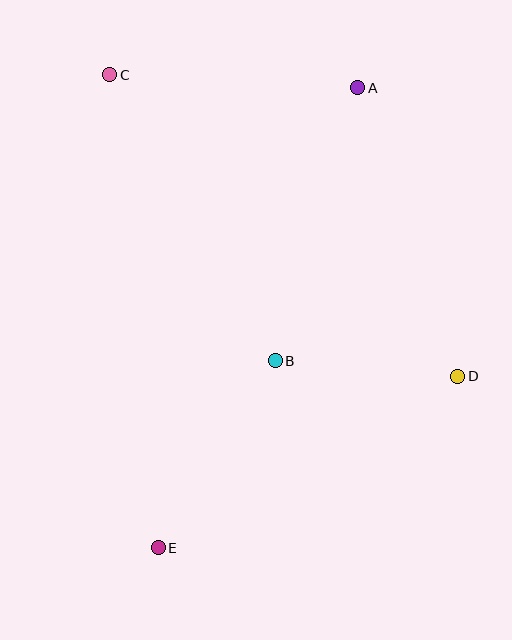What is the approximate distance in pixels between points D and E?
The distance between D and E is approximately 345 pixels.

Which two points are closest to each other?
Points B and D are closest to each other.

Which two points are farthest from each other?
Points A and E are farthest from each other.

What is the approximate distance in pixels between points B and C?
The distance between B and C is approximately 331 pixels.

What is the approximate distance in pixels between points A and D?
The distance between A and D is approximately 305 pixels.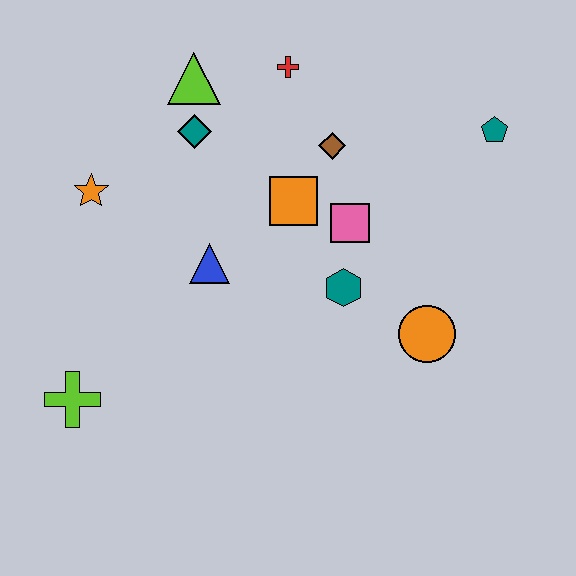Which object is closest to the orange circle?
The teal hexagon is closest to the orange circle.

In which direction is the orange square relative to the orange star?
The orange square is to the right of the orange star.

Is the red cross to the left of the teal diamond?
No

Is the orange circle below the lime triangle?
Yes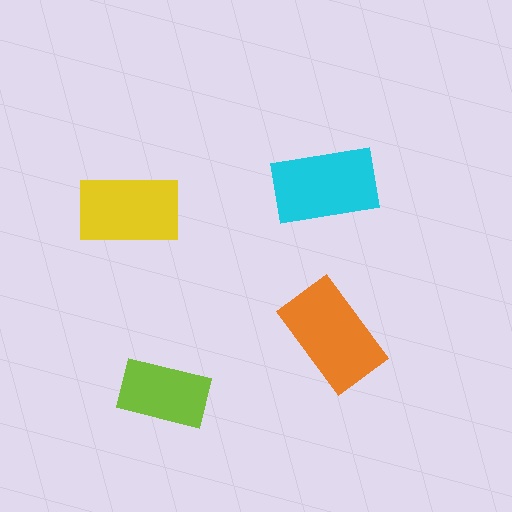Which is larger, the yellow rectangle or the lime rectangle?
The yellow one.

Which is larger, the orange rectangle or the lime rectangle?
The orange one.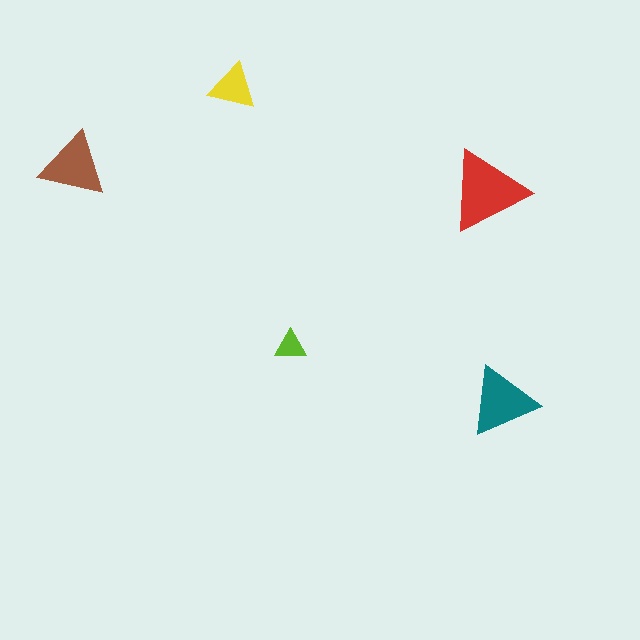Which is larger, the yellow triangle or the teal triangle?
The teal one.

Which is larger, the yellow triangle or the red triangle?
The red one.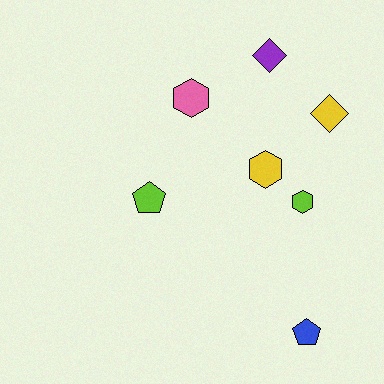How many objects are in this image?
There are 7 objects.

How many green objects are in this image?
There are no green objects.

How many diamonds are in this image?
There are 2 diamonds.